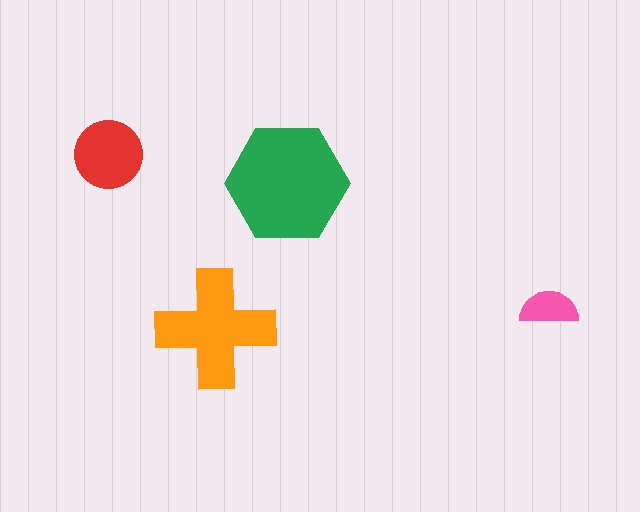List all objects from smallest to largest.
The pink semicircle, the red circle, the orange cross, the green hexagon.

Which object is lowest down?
The orange cross is bottommost.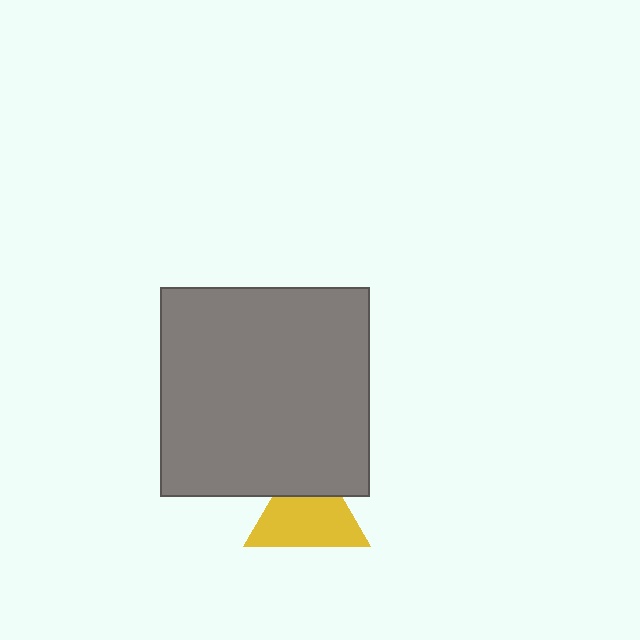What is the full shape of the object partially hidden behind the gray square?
The partially hidden object is a yellow triangle.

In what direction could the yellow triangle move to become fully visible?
The yellow triangle could move down. That would shift it out from behind the gray square entirely.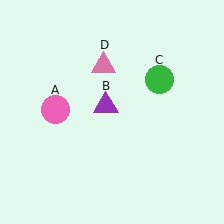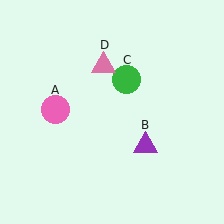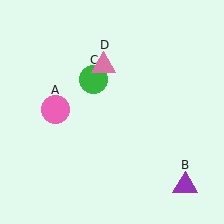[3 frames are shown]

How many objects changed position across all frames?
2 objects changed position: purple triangle (object B), green circle (object C).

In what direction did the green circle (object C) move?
The green circle (object C) moved left.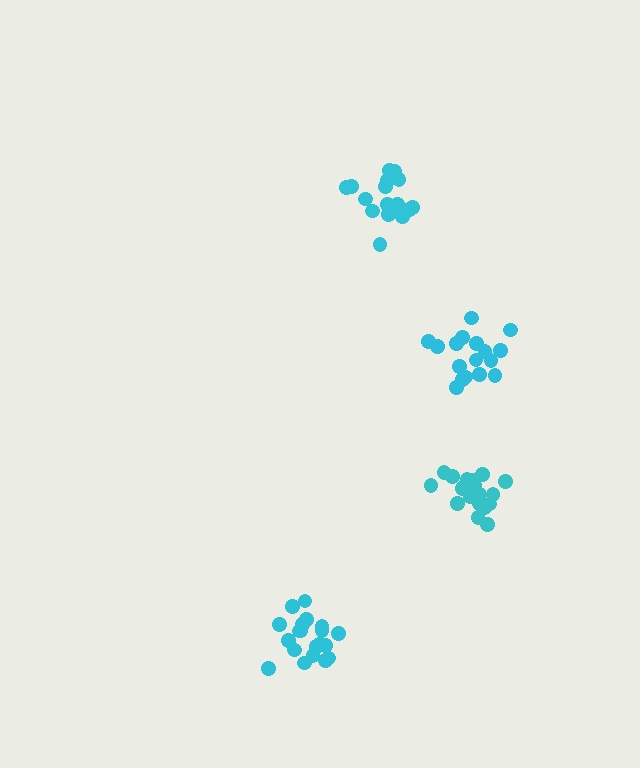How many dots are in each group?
Group 1: 19 dots, Group 2: 16 dots, Group 3: 20 dots, Group 4: 17 dots (72 total).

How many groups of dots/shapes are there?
There are 4 groups.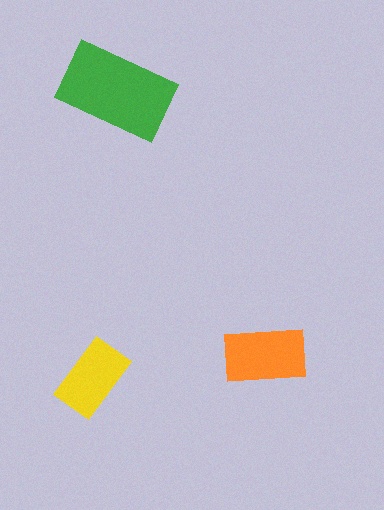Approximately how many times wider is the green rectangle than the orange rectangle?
About 1.5 times wider.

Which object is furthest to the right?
The orange rectangle is rightmost.